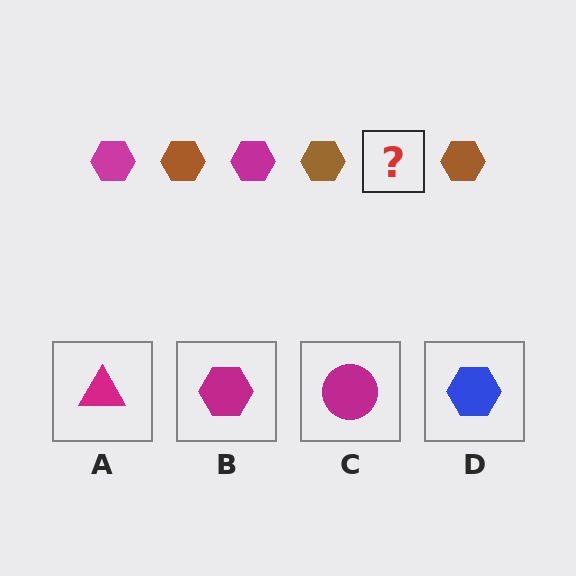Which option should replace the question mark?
Option B.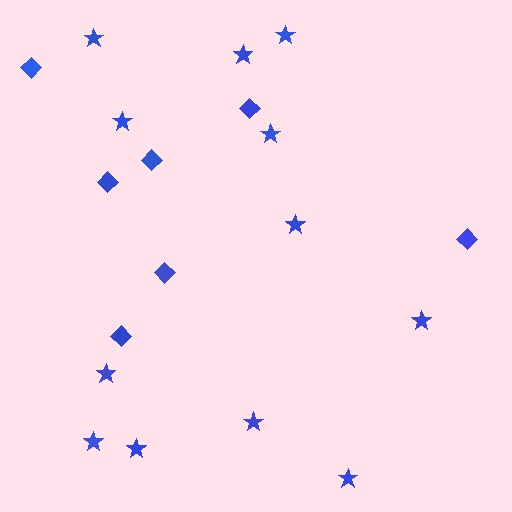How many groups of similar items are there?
There are 2 groups: one group of stars (12) and one group of diamonds (7).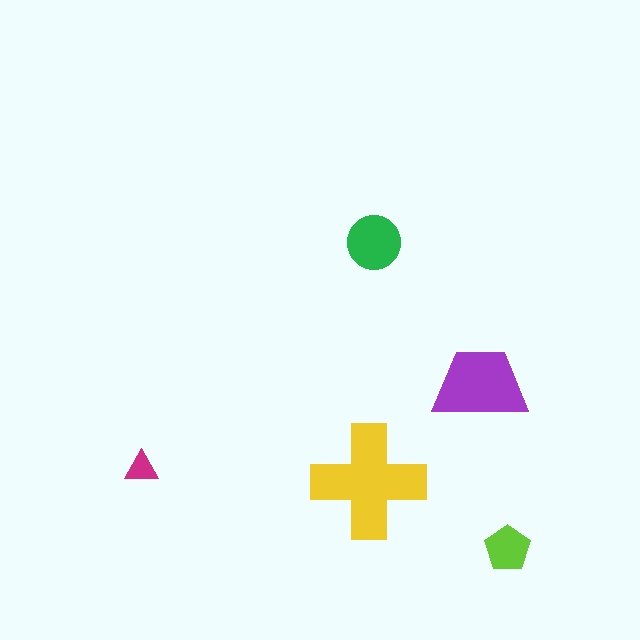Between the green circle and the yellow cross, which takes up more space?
The yellow cross.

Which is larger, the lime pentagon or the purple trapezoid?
The purple trapezoid.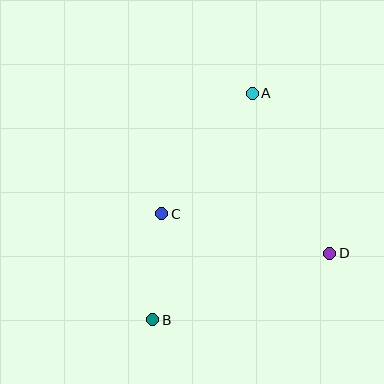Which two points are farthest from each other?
Points A and B are farthest from each other.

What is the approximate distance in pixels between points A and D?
The distance between A and D is approximately 178 pixels.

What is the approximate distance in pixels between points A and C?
The distance between A and C is approximately 151 pixels.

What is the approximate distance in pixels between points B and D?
The distance between B and D is approximately 189 pixels.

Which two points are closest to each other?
Points B and C are closest to each other.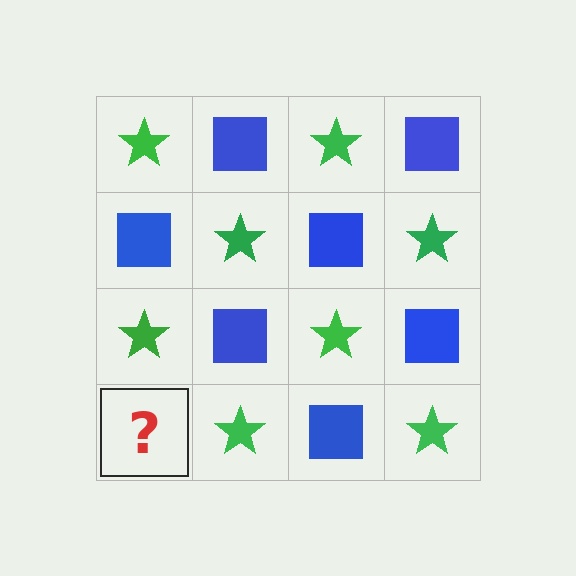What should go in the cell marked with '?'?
The missing cell should contain a blue square.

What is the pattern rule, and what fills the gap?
The rule is that it alternates green star and blue square in a checkerboard pattern. The gap should be filled with a blue square.